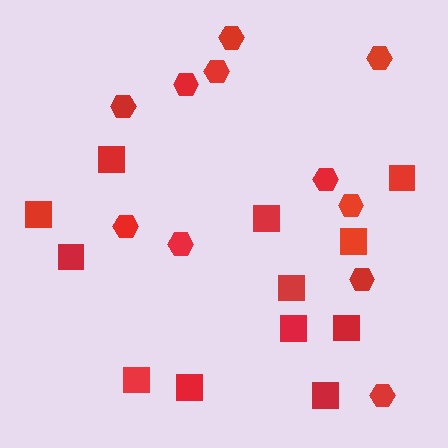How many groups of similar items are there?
There are 2 groups: one group of hexagons (11) and one group of squares (12).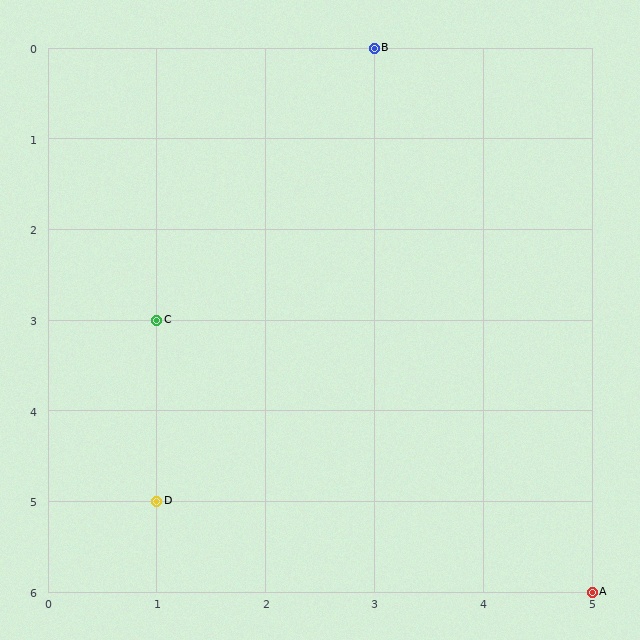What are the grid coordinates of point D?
Point D is at grid coordinates (1, 5).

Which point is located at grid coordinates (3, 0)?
Point B is at (3, 0).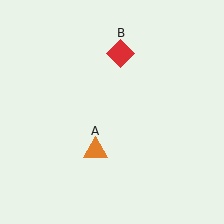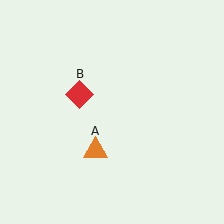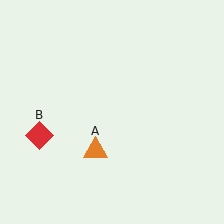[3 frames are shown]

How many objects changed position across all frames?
1 object changed position: red diamond (object B).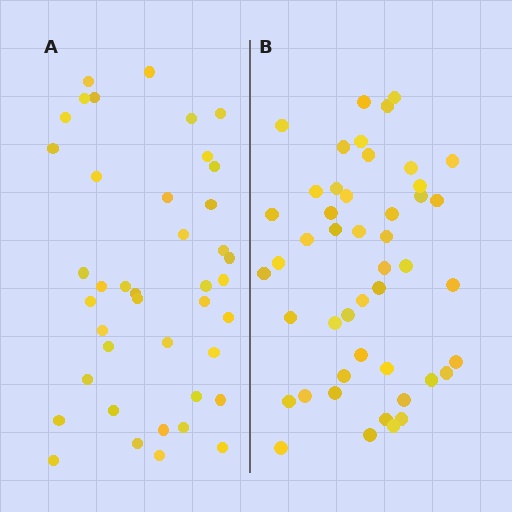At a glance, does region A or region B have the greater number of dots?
Region B (the right region) has more dots.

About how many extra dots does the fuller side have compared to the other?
Region B has about 6 more dots than region A.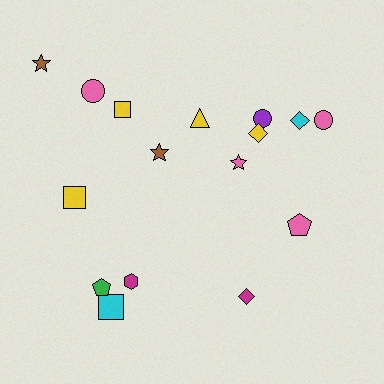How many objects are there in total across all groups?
There are 16 objects.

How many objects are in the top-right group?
There are 7 objects.